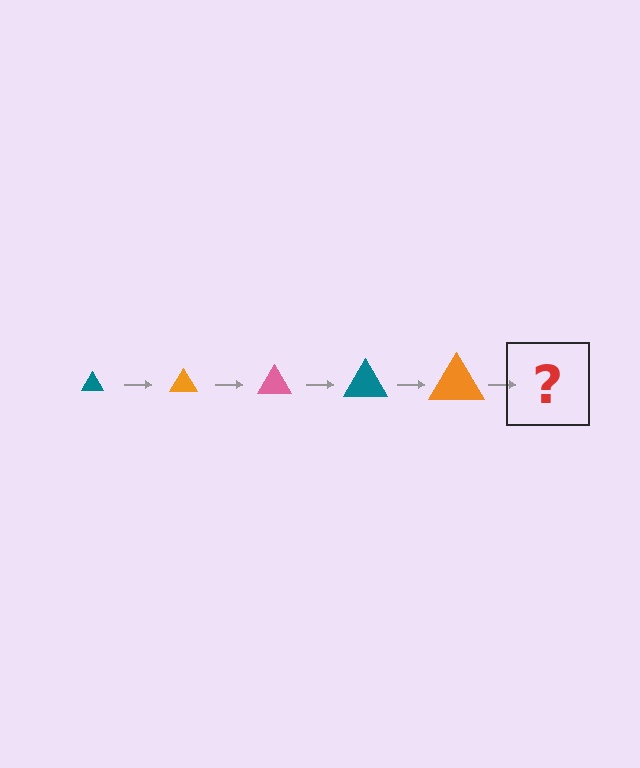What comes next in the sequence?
The next element should be a pink triangle, larger than the previous one.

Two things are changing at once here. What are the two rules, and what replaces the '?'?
The two rules are that the triangle grows larger each step and the color cycles through teal, orange, and pink. The '?' should be a pink triangle, larger than the previous one.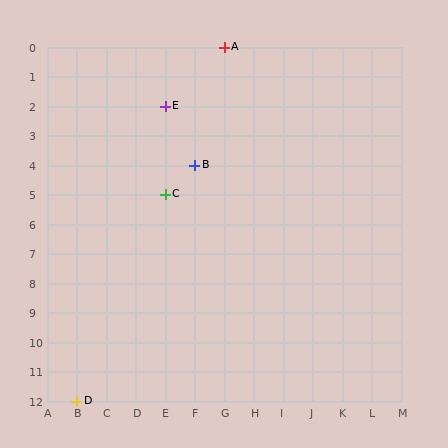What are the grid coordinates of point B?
Point B is at grid coordinates (F, 4).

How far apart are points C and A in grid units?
Points C and A are 2 columns and 5 rows apart (about 5.4 grid units diagonally).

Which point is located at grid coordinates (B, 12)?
Point D is at (B, 12).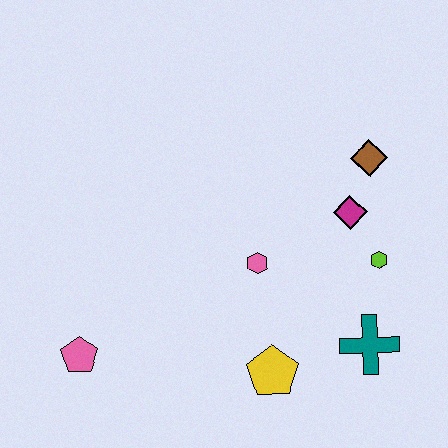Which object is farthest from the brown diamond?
The pink pentagon is farthest from the brown diamond.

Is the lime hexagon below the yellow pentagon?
No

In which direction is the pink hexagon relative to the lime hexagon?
The pink hexagon is to the left of the lime hexagon.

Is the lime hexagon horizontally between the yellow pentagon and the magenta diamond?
No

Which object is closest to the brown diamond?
The magenta diamond is closest to the brown diamond.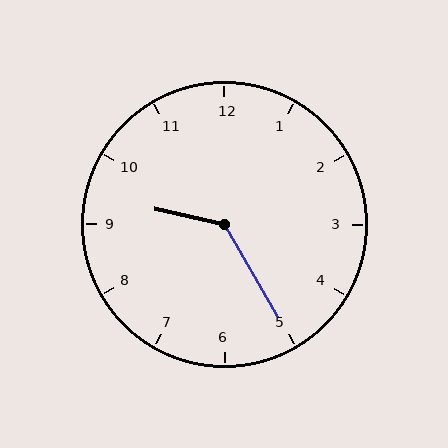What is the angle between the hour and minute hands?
Approximately 132 degrees.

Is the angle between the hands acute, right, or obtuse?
It is obtuse.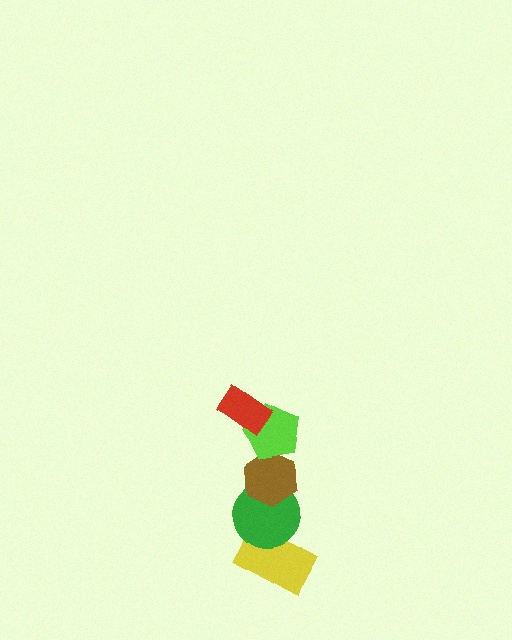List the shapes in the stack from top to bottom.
From top to bottom: the red rectangle, the lime pentagon, the brown hexagon, the green circle, the yellow rectangle.